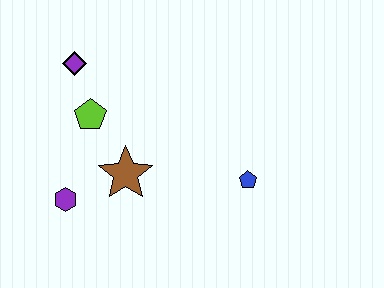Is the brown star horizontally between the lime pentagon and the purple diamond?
No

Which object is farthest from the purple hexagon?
The blue pentagon is farthest from the purple hexagon.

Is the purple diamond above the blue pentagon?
Yes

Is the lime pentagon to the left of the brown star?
Yes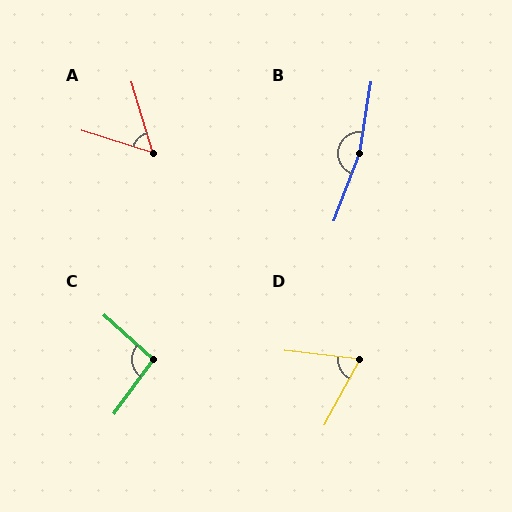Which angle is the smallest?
A, at approximately 55 degrees.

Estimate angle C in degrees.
Approximately 96 degrees.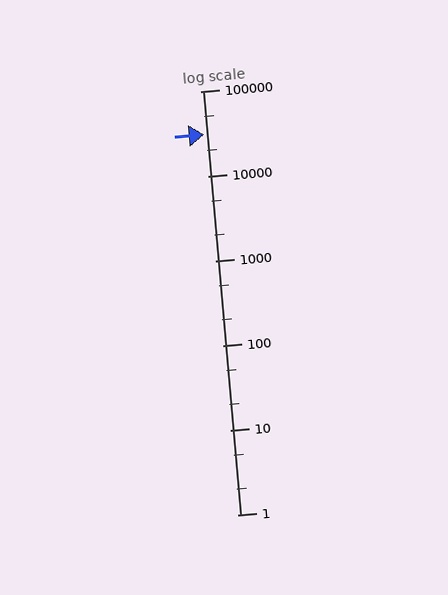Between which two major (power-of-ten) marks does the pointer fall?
The pointer is between 10000 and 100000.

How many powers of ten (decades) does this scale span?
The scale spans 5 decades, from 1 to 100000.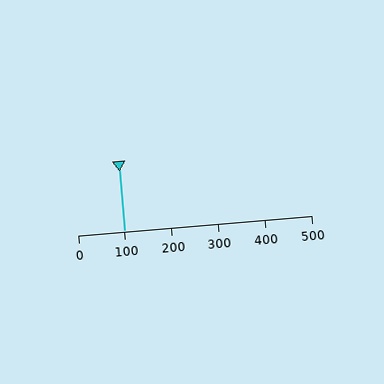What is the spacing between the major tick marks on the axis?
The major ticks are spaced 100 apart.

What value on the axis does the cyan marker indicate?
The marker indicates approximately 100.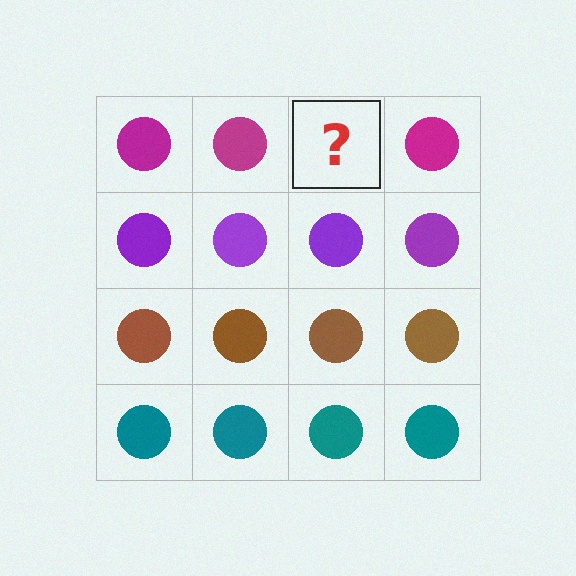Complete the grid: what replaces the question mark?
The question mark should be replaced with a magenta circle.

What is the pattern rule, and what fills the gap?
The rule is that each row has a consistent color. The gap should be filled with a magenta circle.